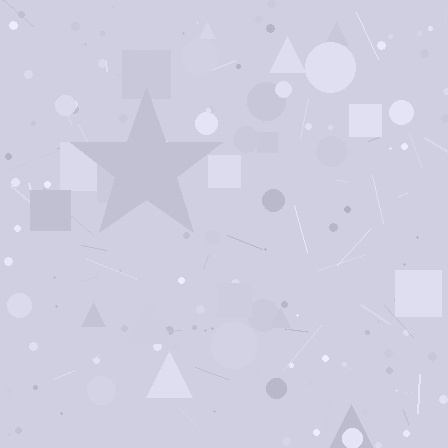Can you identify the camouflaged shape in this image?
The camouflaged shape is a star.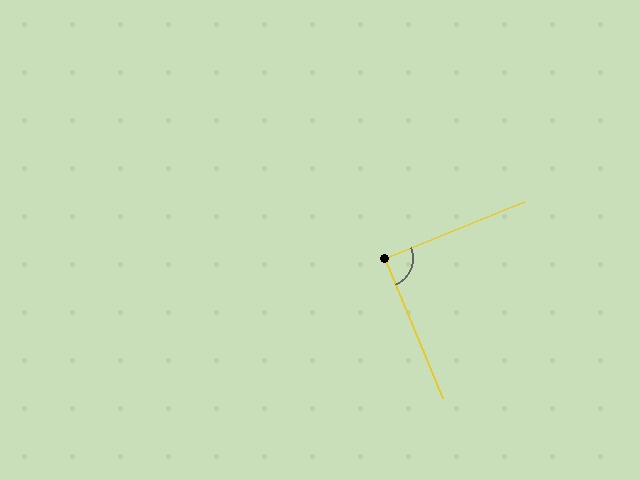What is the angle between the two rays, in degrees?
Approximately 89 degrees.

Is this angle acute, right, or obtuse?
It is approximately a right angle.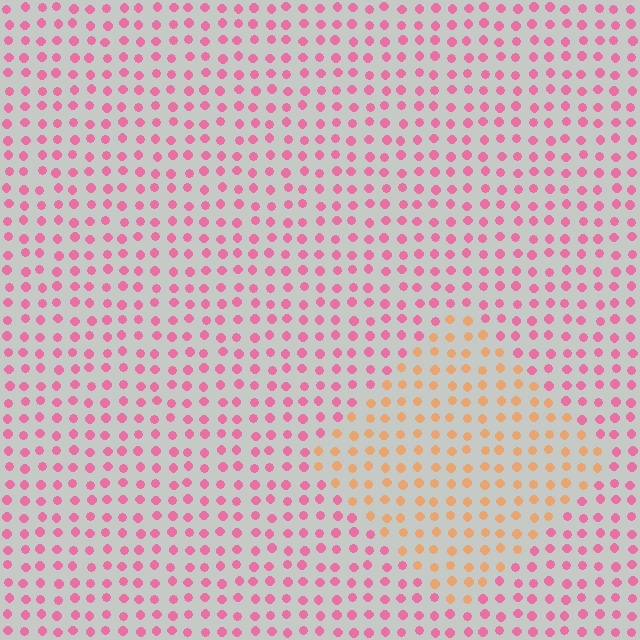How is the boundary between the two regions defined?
The boundary is defined purely by a slight shift in hue (about 52 degrees). Spacing, size, and orientation are identical on both sides.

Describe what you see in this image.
The image is filled with small pink elements in a uniform arrangement. A diamond-shaped region is visible where the elements are tinted to a slightly different hue, forming a subtle color boundary.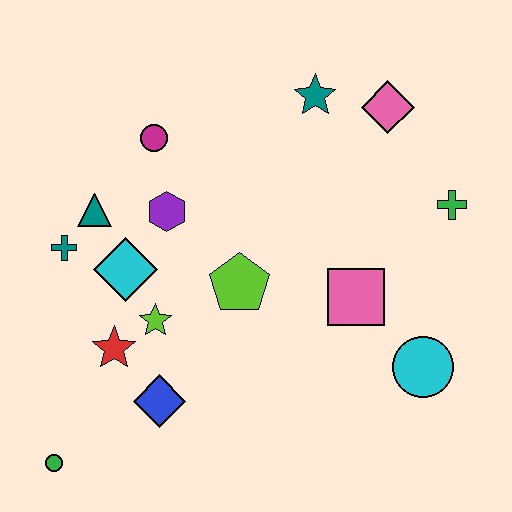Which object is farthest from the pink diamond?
The green circle is farthest from the pink diamond.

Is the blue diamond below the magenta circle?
Yes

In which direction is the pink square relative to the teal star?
The pink square is below the teal star.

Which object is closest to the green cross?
The pink diamond is closest to the green cross.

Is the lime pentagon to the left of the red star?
No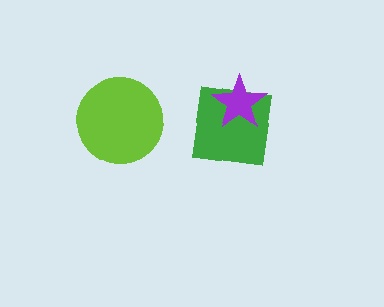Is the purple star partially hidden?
No, no other shape covers it.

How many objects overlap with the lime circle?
0 objects overlap with the lime circle.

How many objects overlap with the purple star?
1 object overlaps with the purple star.